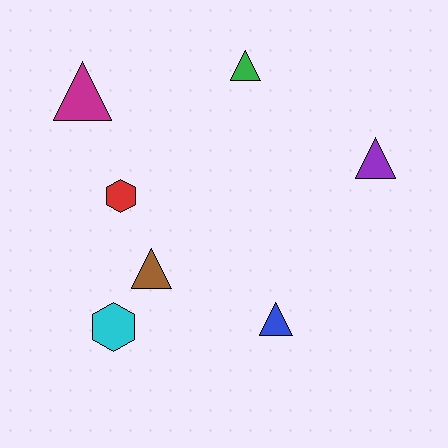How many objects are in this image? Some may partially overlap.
There are 7 objects.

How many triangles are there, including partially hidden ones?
There are 5 triangles.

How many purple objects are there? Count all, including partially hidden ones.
There is 1 purple object.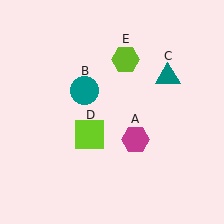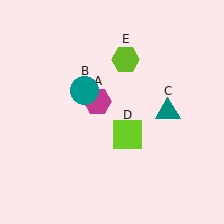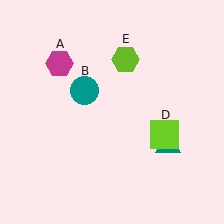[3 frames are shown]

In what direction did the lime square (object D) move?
The lime square (object D) moved right.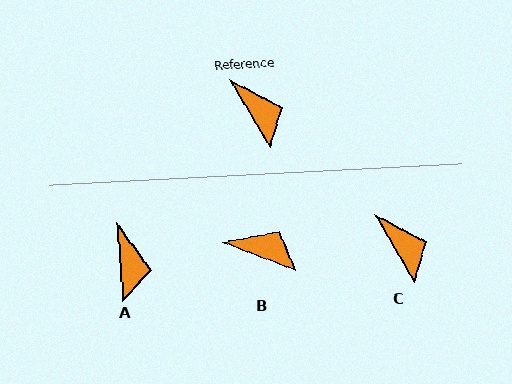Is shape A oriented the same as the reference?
No, it is off by about 27 degrees.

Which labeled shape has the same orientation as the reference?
C.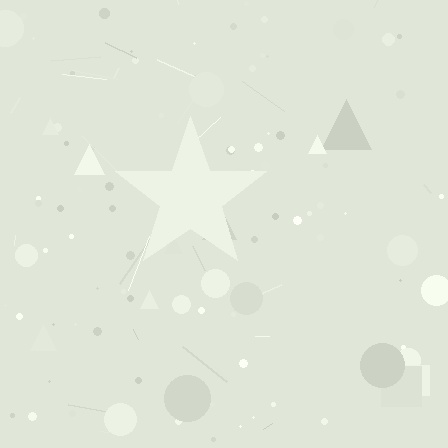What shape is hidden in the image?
A star is hidden in the image.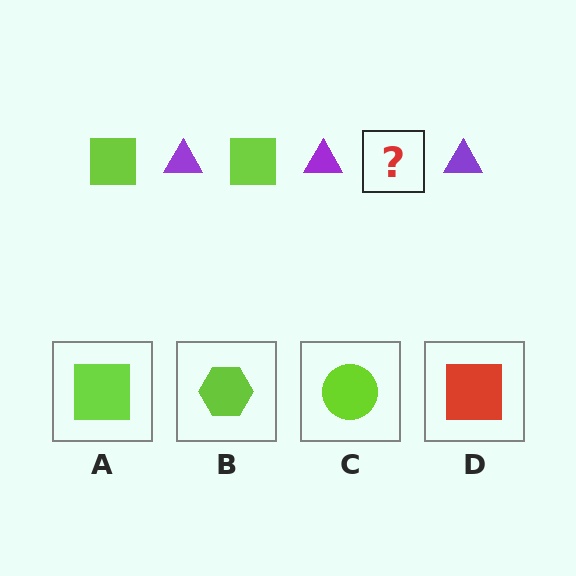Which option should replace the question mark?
Option A.